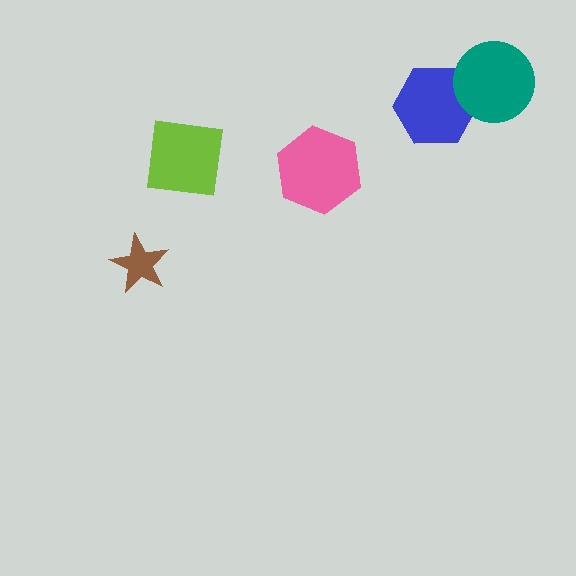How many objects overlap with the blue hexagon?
2 objects overlap with the blue hexagon.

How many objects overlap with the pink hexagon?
0 objects overlap with the pink hexagon.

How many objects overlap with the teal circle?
2 objects overlap with the teal circle.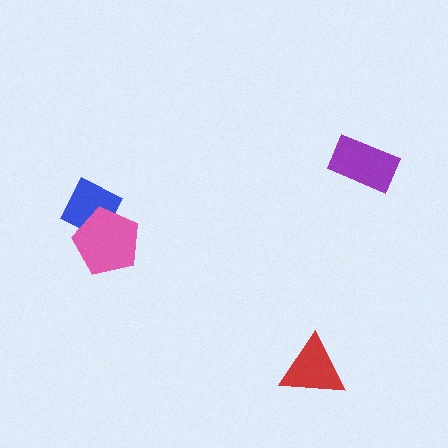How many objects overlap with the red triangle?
0 objects overlap with the red triangle.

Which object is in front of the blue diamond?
The pink pentagon is in front of the blue diamond.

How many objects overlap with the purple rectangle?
0 objects overlap with the purple rectangle.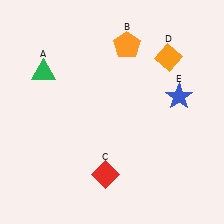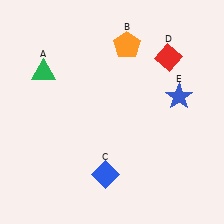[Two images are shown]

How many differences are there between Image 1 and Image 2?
There are 2 differences between the two images.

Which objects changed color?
C changed from red to blue. D changed from orange to red.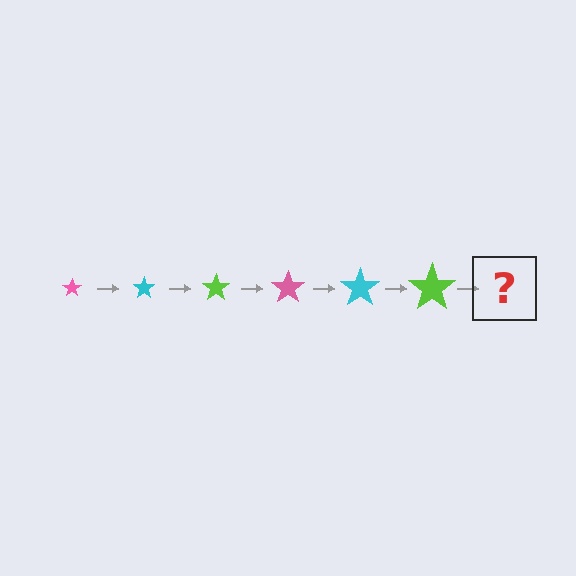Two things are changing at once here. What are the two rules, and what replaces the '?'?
The two rules are that the star grows larger each step and the color cycles through pink, cyan, and lime. The '?' should be a pink star, larger than the previous one.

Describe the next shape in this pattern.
It should be a pink star, larger than the previous one.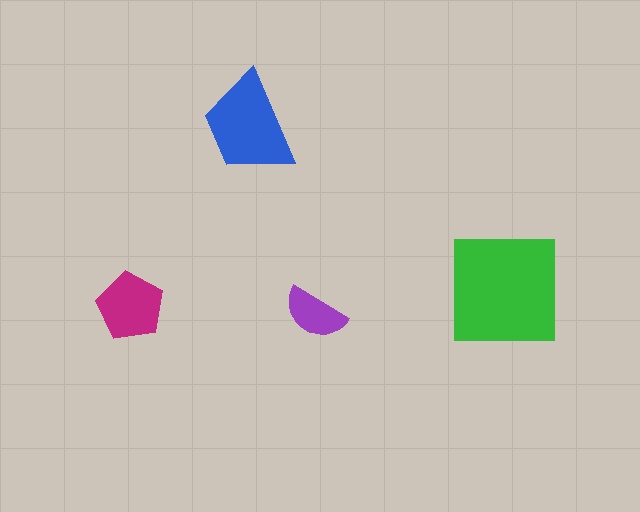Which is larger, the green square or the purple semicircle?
The green square.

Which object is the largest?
The green square.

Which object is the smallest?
The purple semicircle.